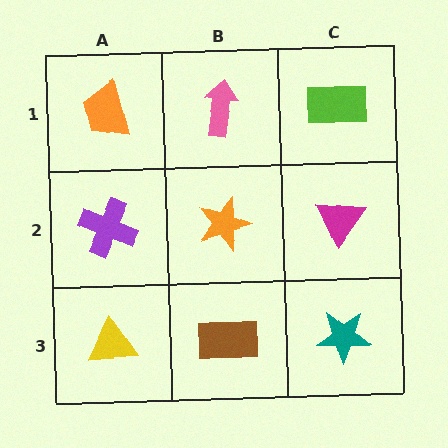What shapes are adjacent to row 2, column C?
A lime rectangle (row 1, column C), a teal star (row 3, column C), an orange star (row 2, column B).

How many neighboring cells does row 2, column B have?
4.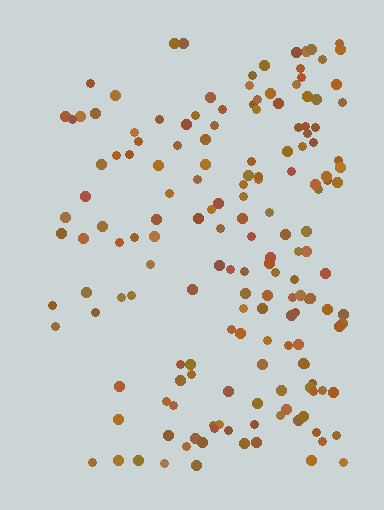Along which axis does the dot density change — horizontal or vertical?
Horizontal.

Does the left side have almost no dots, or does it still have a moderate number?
Still a moderate number, just noticeably fewer than the right.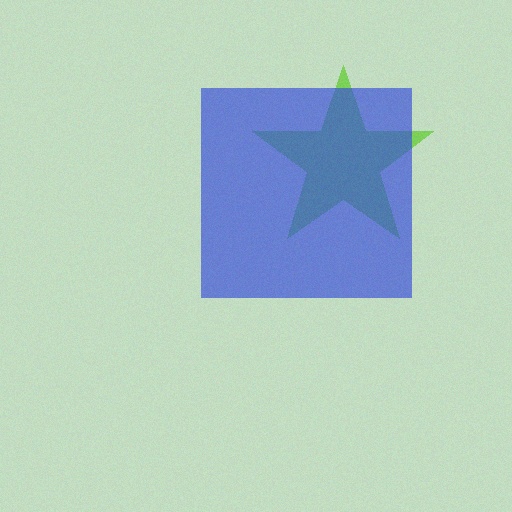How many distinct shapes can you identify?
There are 2 distinct shapes: a lime star, a blue square.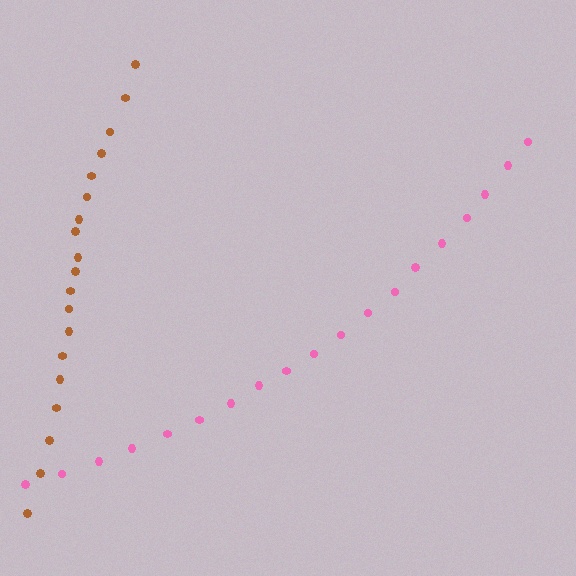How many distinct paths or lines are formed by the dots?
There are 2 distinct paths.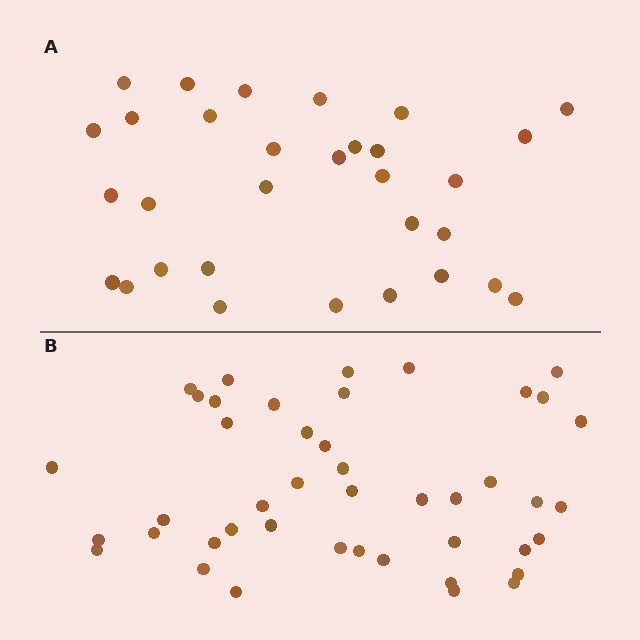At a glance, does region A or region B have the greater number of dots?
Region B (the bottom region) has more dots.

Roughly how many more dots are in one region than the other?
Region B has approximately 15 more dots than region A.